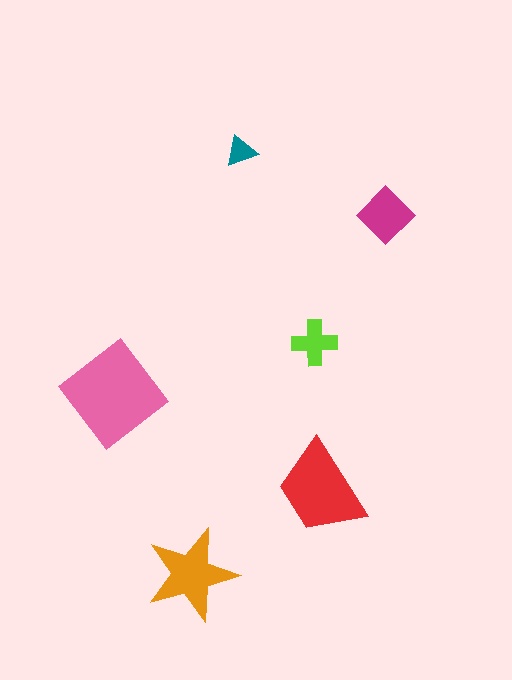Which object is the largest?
The pink diamond.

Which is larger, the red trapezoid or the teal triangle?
The red trapezoid.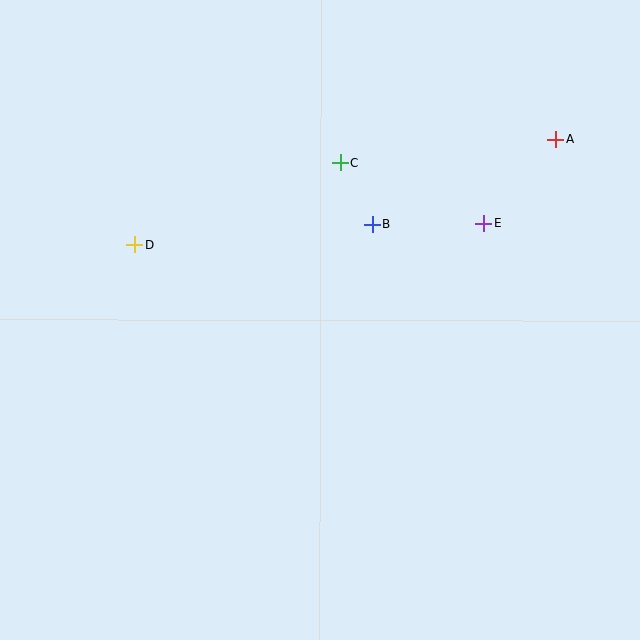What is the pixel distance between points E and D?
The distance between E and D is 350 pixels.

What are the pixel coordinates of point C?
Point C is at (341, 163).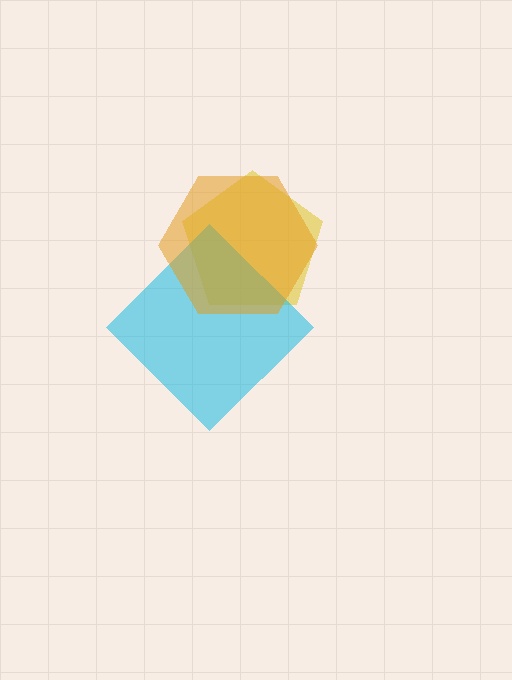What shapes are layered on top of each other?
The layered shapes are: a yellow pentagon, a cyan diamond, an orange hexagon.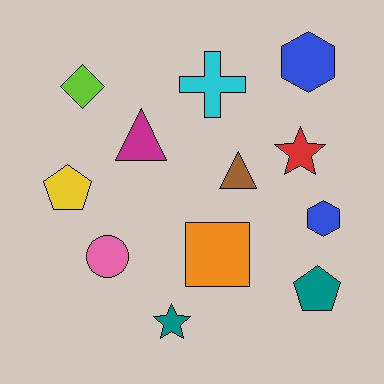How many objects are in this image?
There are 12 objects.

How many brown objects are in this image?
There is 1 brown object.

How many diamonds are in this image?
There is 1 diamond.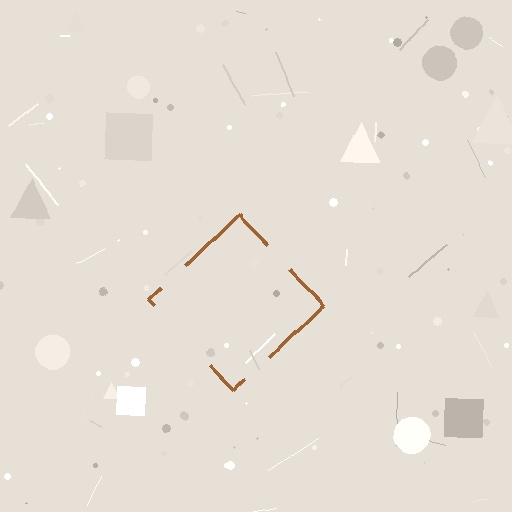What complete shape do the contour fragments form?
The contour fragments form a diamond.